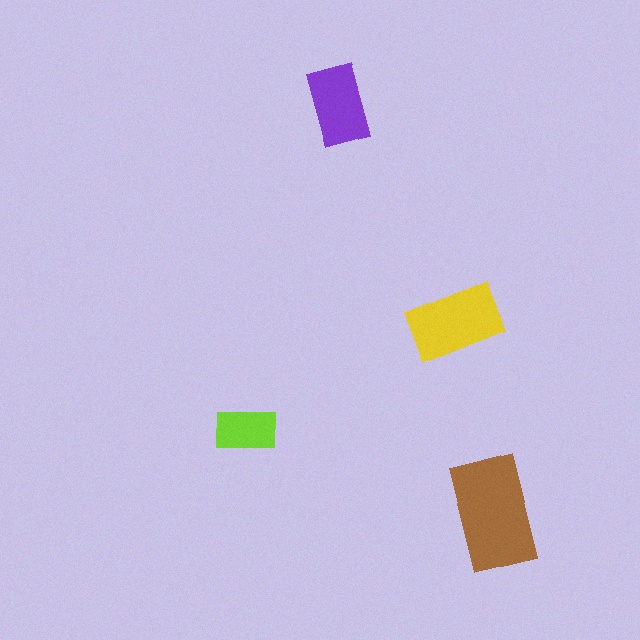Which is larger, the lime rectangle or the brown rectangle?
The brown one.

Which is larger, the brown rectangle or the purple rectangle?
The brown one.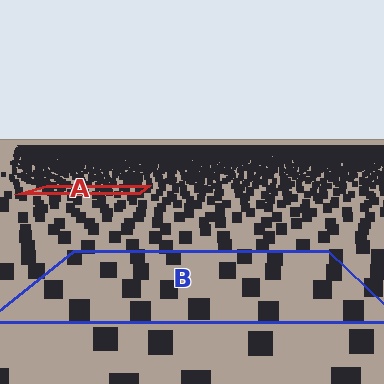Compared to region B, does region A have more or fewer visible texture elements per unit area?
Region A has more texture elements per unit area — they are packed more densely because it is farther away.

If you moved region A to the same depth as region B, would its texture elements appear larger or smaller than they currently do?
They would appear larger. At a closer depth, the same texture elements are projected at a bigger on-screen size.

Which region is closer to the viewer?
Region B is closer. The texture elements there are larger and more spread out.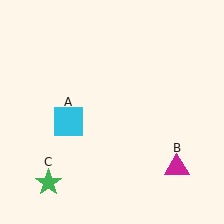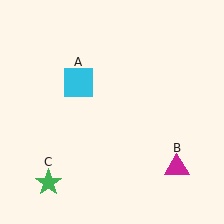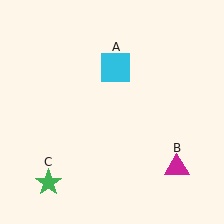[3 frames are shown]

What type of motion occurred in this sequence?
The cyan square (object A) rotated clockwise around the center of the scene.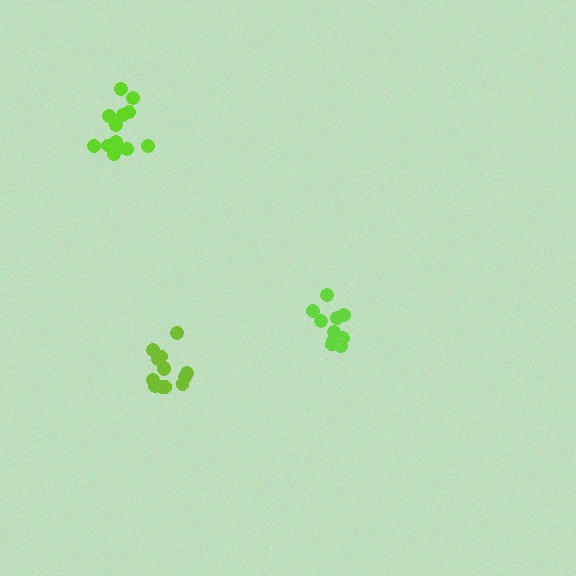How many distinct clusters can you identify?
There are 3 distinct clusters.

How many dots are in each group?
Group 1: 11 dots, Group 2: 13 dots, Group 3: 13 dots (37 total).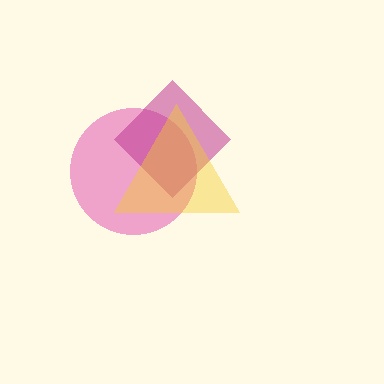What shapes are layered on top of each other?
The layered shapes are: a pink circle, a magenta diamond, a yellow triangle.